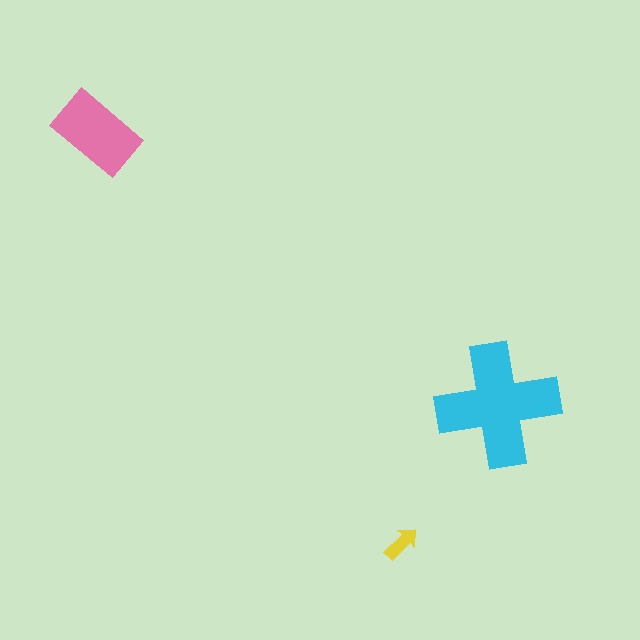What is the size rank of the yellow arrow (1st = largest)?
3rd.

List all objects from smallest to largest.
The yellow arrow, the pink rectangle, the cyan cross.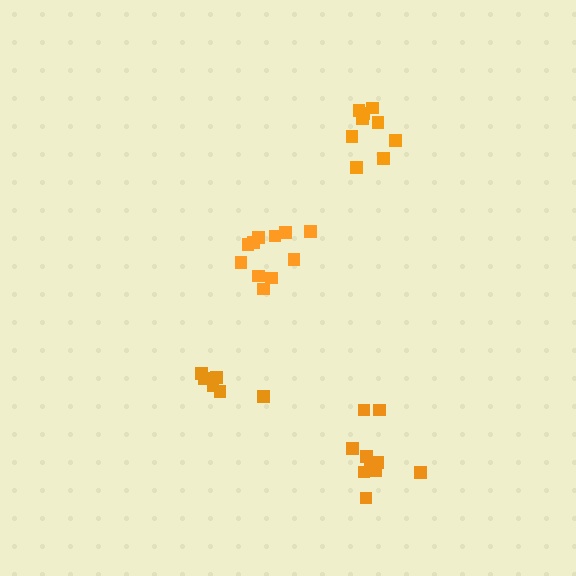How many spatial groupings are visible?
There are 4 spatial groupings.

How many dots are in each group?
Group 1: 6 dots, Group 2: 9 dots, Group 3: 11 dots, Group 4: 10 dots (36 total).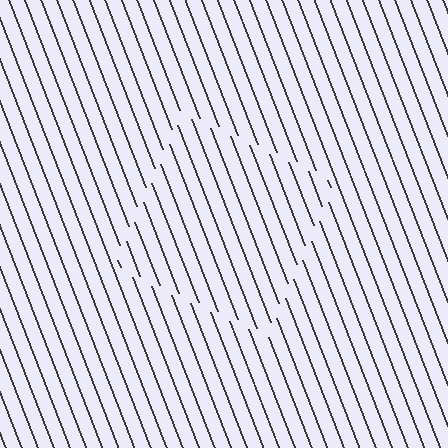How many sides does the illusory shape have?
4 sides — the line-ends trace a square.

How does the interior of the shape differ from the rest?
The interior of the shape contains the same grating, shifted by half a period — the contour is defined by the phase discontinuity where line-ends from the inner and outer gratings abut.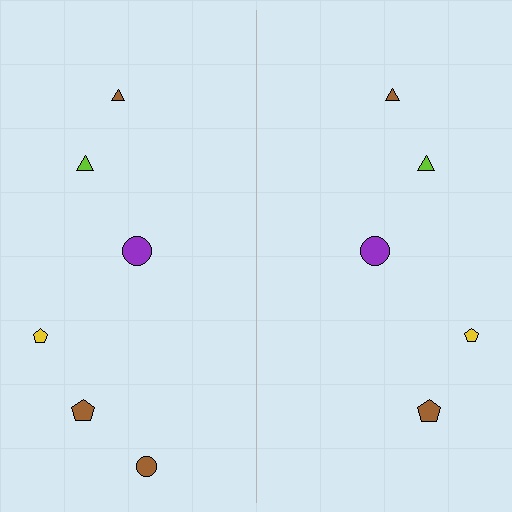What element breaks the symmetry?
A brown circle is missing from the right side.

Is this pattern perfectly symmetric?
No, the pattern is not perfectly symmetric. A brown circle is missing from the right side.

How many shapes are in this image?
There are 11 shapes in this image.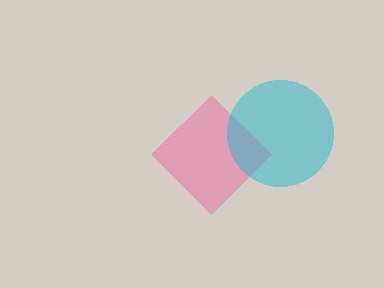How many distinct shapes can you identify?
There are 2 distinct shapes: a pink diamond, a cyan circle.